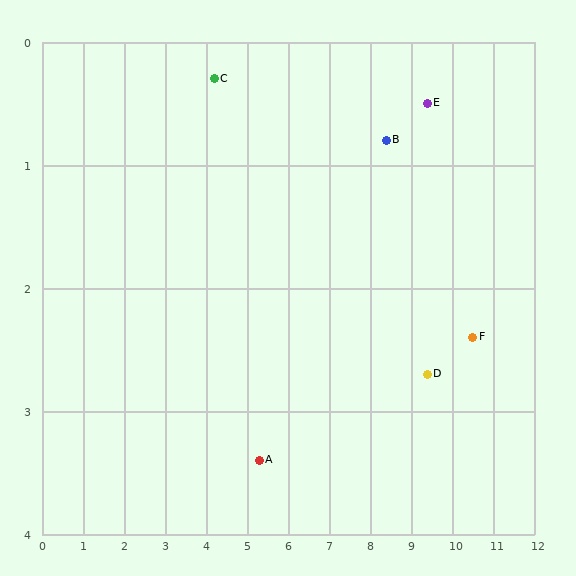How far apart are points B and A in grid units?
Points B and A are about 4.0 grid units apart.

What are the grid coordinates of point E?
Point E is at approximately (9.4, 0.5).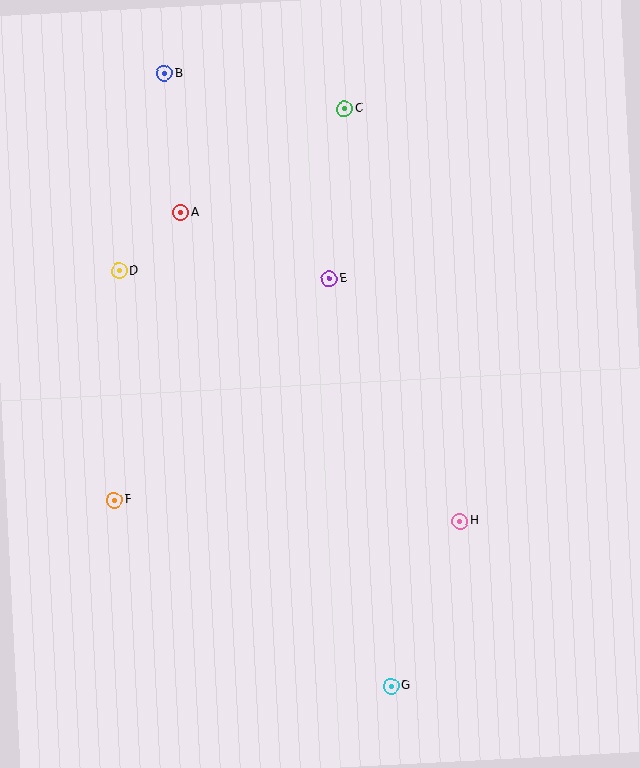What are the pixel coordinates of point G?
Point G is at (391, 686).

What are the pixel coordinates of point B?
Point B is at (165, 73).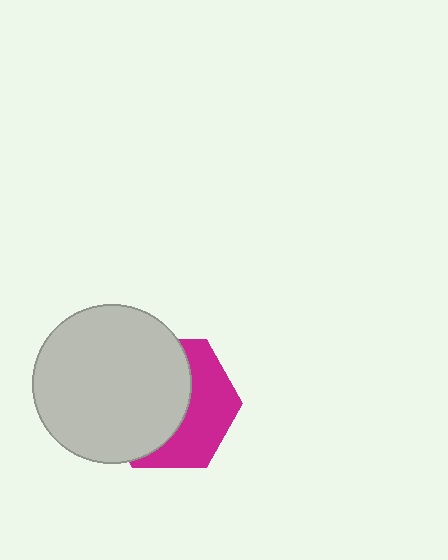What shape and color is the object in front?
The object in front is a light gray circle.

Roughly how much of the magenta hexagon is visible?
A small part of it is visible (roughly 42%).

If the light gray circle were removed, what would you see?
You would see the complete magenta hexagon.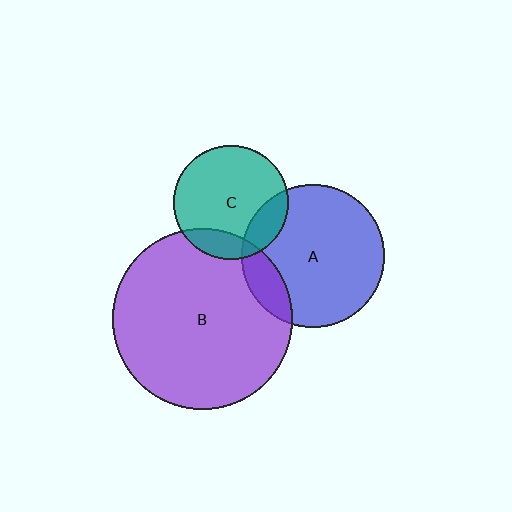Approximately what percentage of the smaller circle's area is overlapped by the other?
Approximately 15%.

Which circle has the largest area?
Circle B (purple).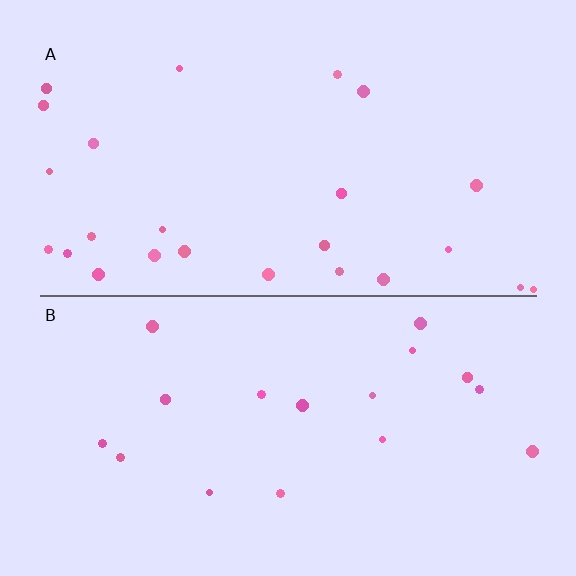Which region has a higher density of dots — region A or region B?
A (the top).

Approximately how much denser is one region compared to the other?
Approximately 1.4× — region A over region B.